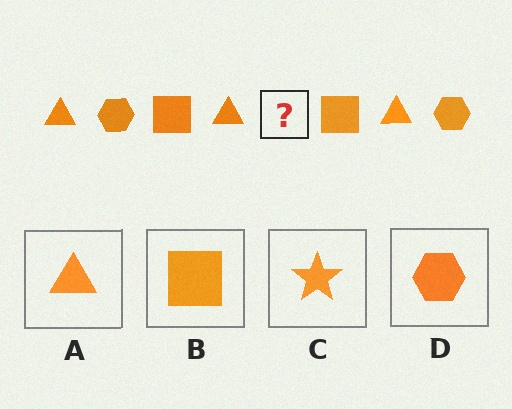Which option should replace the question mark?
Option D.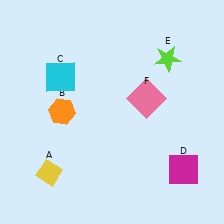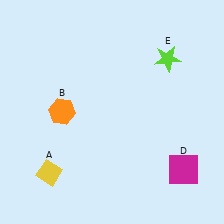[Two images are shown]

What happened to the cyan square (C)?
The cyan square (C) was removed in Image 2. It was in the top-left area of Image 1.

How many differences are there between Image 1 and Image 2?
There are 2 differences between the two images.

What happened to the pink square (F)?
The pink square (F) was removed in Image 2. It was in the top-right area of Image 1.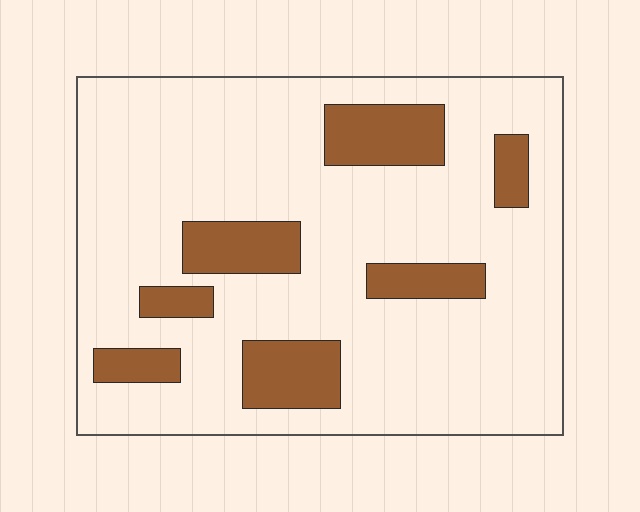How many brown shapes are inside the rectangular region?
7.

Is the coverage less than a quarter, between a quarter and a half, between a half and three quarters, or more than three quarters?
Less than a quarter.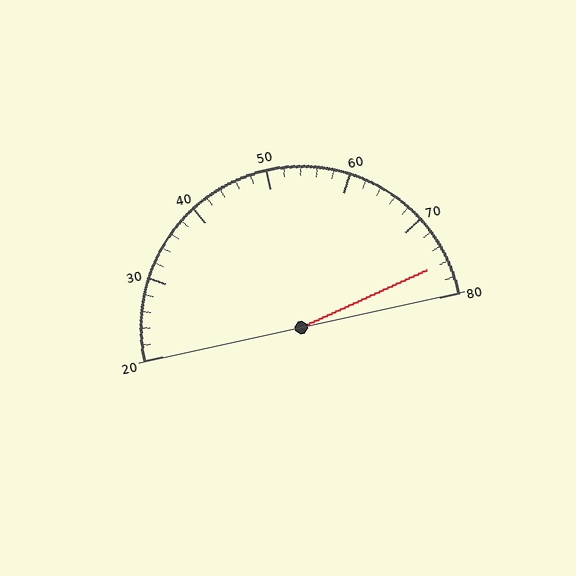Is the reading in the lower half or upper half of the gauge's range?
The reading is in the upper half of the range (20 to 80).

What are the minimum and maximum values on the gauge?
The gauge ranges from 20 to 80.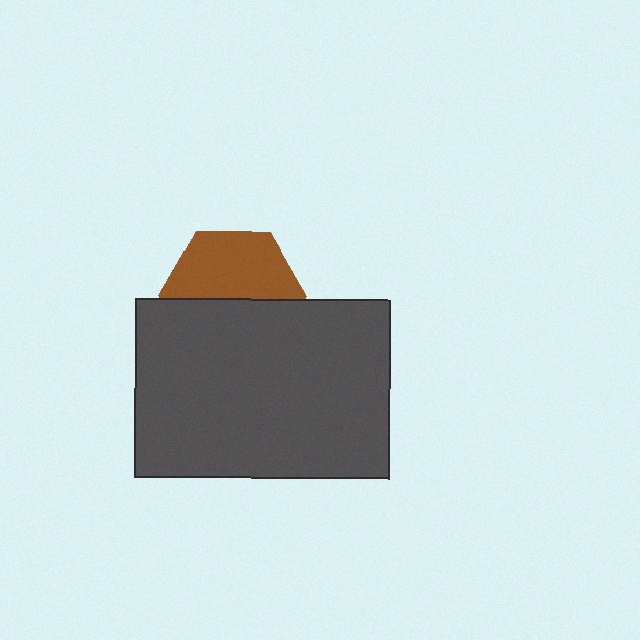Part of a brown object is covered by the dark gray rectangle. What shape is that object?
It is a hexagon.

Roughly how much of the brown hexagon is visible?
About half of it is visible (roughly 53%).